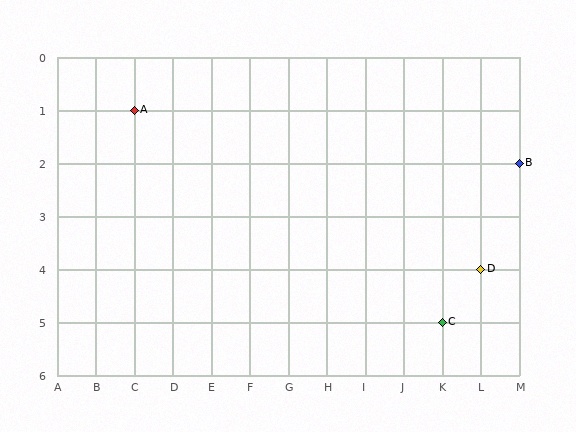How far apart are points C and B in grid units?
Points C and B are 2 columns and 3 rows apart (about 3.6 grid units diagonally).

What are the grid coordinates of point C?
Point C is at grid coordinates (K, 5).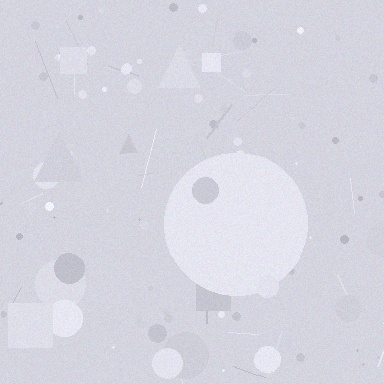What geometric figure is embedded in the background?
A circle is embedded in the background.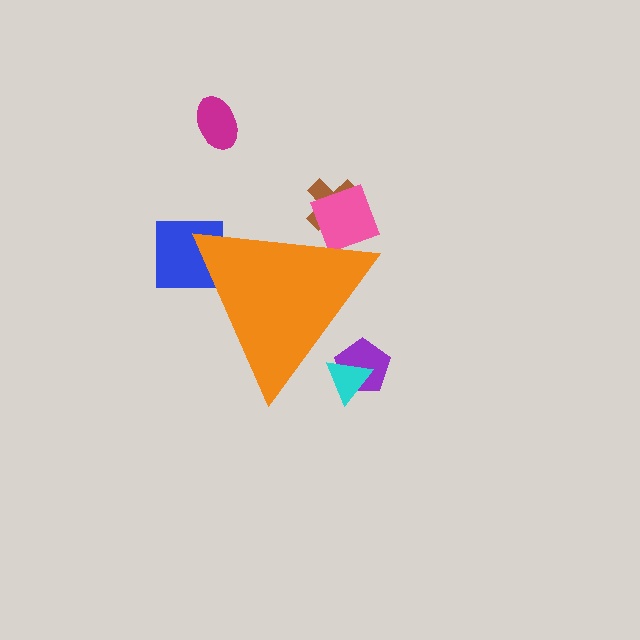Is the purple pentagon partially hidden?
Yes, the purple pentagon is partially hidden behind the orange triangle.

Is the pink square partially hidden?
Yes, the pink square is partially hidden behind the orange triangle.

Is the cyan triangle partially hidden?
Yes, the cyan triangle is partially hidden behind the orange triangle.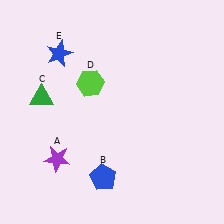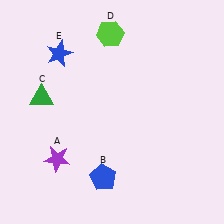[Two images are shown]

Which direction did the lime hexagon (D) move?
The lime hexagon (D) moved up.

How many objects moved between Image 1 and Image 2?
1 object moved between the two images.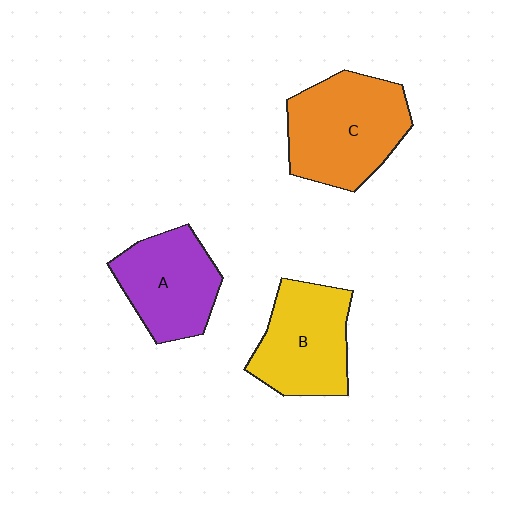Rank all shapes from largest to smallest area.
From largest to smallest: C (orange), B (yellow), A (purple).